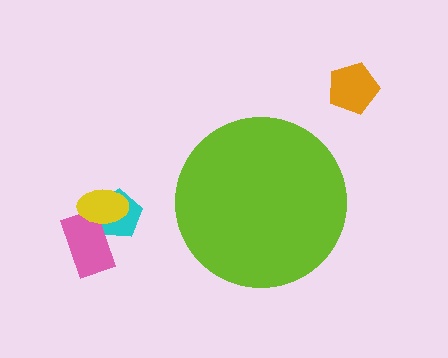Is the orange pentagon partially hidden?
No, the orange pentagon is fully visible.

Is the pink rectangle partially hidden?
No, the pink rectangle is fully visible.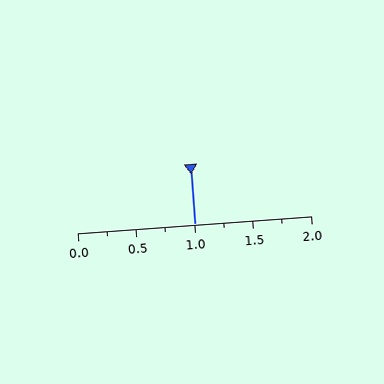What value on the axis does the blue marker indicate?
The marker indicates approximately 1.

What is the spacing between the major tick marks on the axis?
The major ticks are spaced 0.5 apart.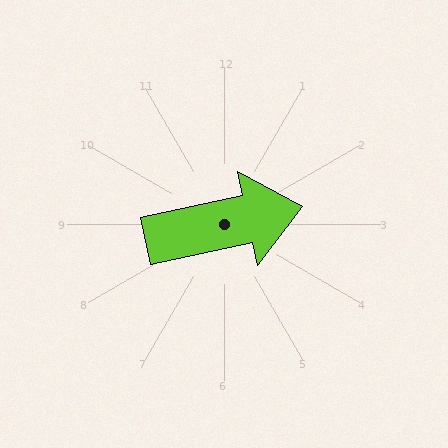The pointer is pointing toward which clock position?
Roughly 3 o'clock.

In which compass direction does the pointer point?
East.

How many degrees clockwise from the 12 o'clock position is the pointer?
Approximately 78 degrees.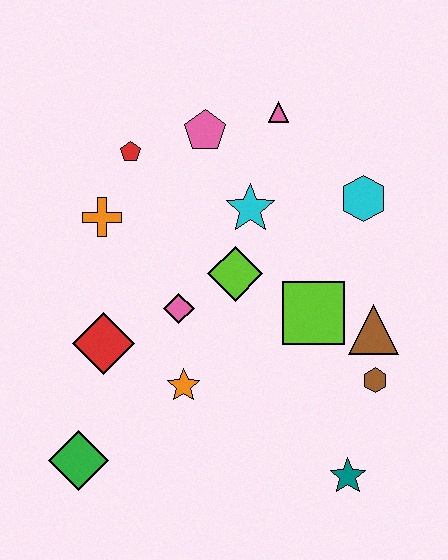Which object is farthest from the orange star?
The pink triangle is farthest from the orange star.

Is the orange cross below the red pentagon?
Yes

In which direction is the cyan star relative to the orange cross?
The cyan star is to the right of the orange cross.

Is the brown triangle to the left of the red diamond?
No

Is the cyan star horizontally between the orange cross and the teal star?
Yes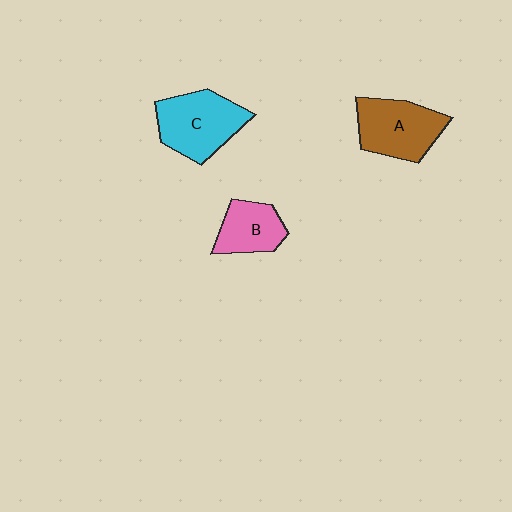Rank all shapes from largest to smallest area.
From largest to smallest: C (cyan), A (brown), B (pink).